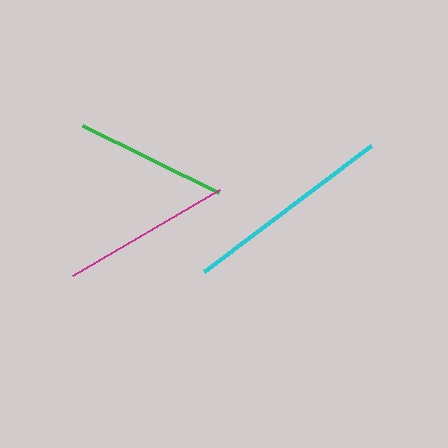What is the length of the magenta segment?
The magenta segment is approximately 170 pixels long.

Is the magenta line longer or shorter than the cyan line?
The cyan line is longer than the magenta line.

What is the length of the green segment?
The green segment is approximately 151 pixels long.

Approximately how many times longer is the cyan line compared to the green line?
The cyan line is approximately 1.4 times the length of the green line.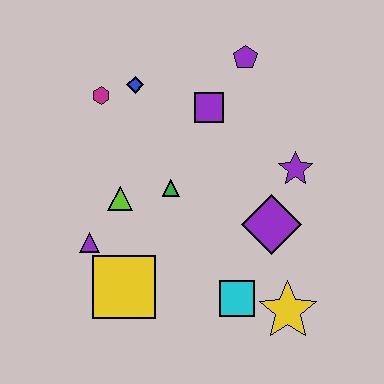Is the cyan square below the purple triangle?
Yes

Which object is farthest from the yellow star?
The magenta hexagon is farthest from the yellow star.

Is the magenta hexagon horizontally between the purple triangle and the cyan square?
Yes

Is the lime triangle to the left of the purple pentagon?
Yes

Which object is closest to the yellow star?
The cyan square is closest to the yellow star.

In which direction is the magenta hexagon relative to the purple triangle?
The magenta hexagon is above the purple triangle.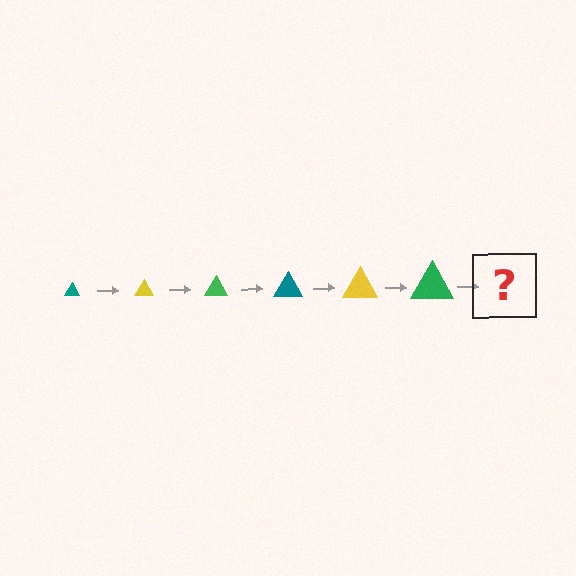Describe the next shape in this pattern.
It should be a teal triangle, larger than the previous one.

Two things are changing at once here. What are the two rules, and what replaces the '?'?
The two rules are that the triangle grows larger each step and the color cycles through teal, yellow, and green. The '?' should be a teal triangle, larger than the previous one.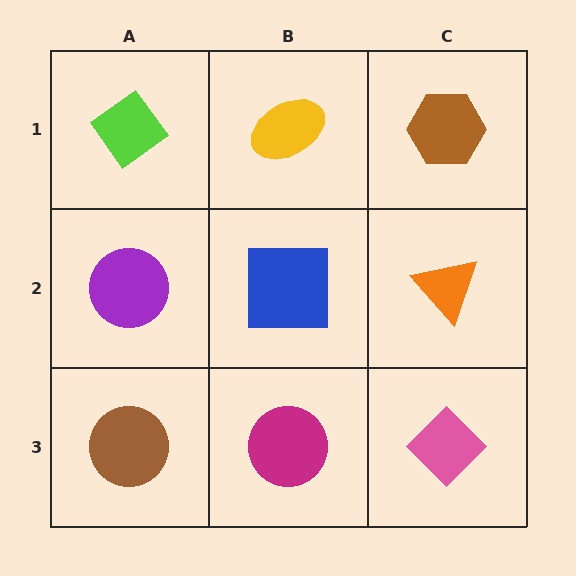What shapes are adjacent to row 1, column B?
A blue square (row 2, column B), a lime diamond (row 1, column A), a brown hexagon (row 1, column C).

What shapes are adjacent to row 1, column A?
A purple circle (row 2, column A), a yellow ellipse (row 1, column B).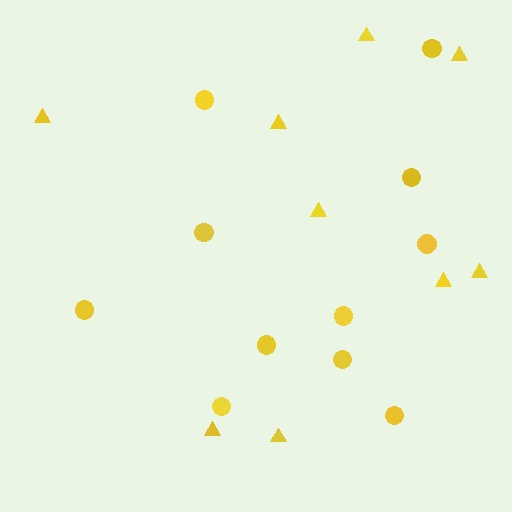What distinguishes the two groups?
There are 2 groups: one group of circles (11) and one group of triangles (9).